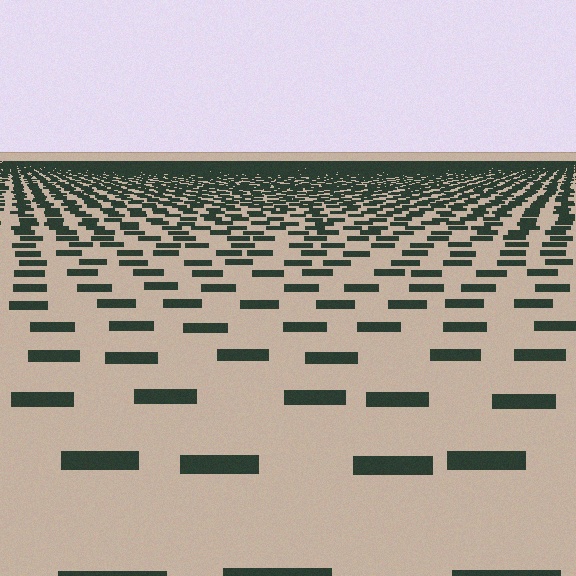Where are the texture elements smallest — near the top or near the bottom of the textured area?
Near the top.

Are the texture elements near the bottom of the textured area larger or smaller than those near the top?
Larger. Near the bottom, elements are closer to the viewer and appear at a bigger on-screen size.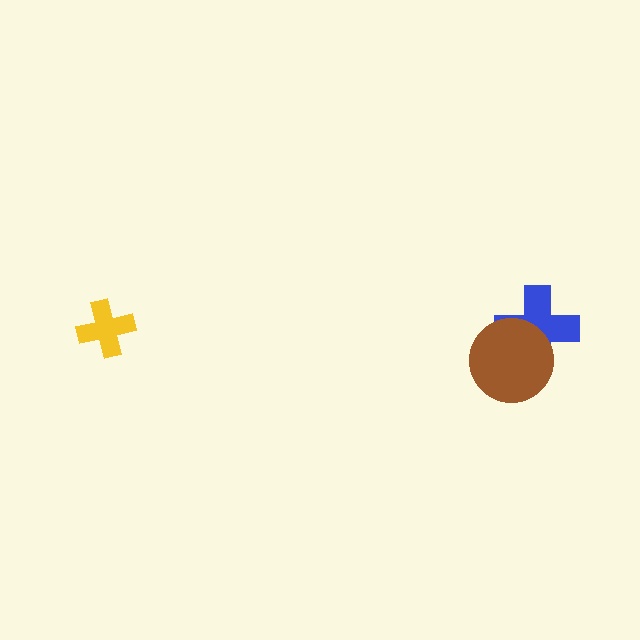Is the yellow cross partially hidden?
No, no other shape covers it.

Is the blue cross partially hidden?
Yes, it is partially covered by another shape.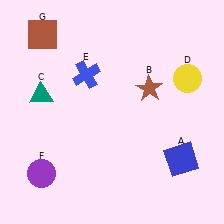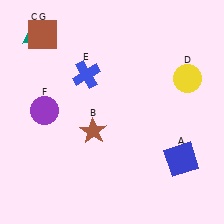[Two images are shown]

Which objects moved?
The objects that moved are: the brown star (B), the teal triangle (C), the purple circle (F).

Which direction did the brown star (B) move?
The brown star (B) moved left.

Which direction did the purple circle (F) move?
The purple circle (F) moved up.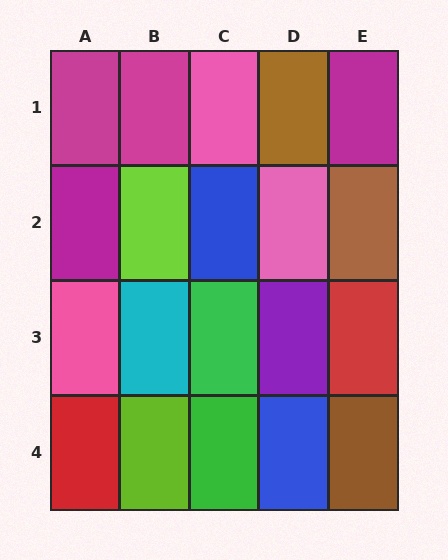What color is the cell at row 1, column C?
Pink.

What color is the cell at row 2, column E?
Brown.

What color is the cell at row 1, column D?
Brown.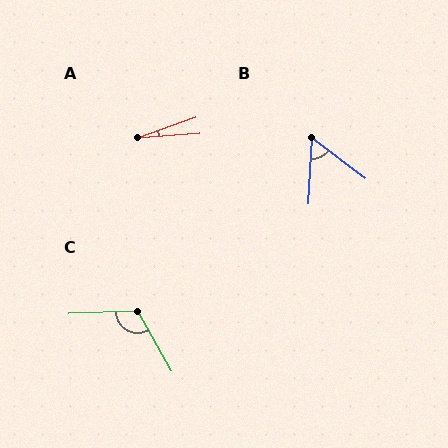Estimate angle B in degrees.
Approximately 56 degrees.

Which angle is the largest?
C, at approximately 118 degrees.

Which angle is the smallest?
A, at approximately 15 degrees.